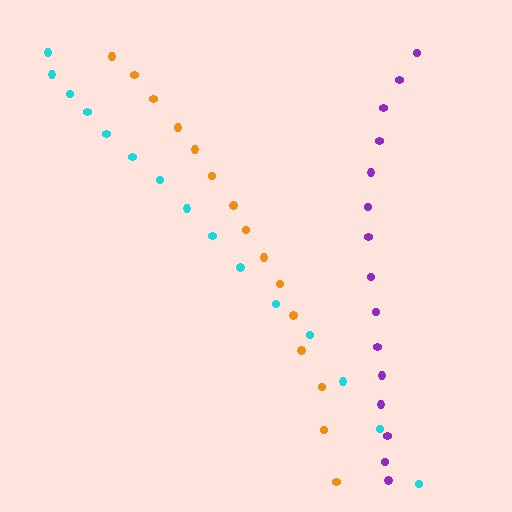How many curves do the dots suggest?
There are 3 distinct paths.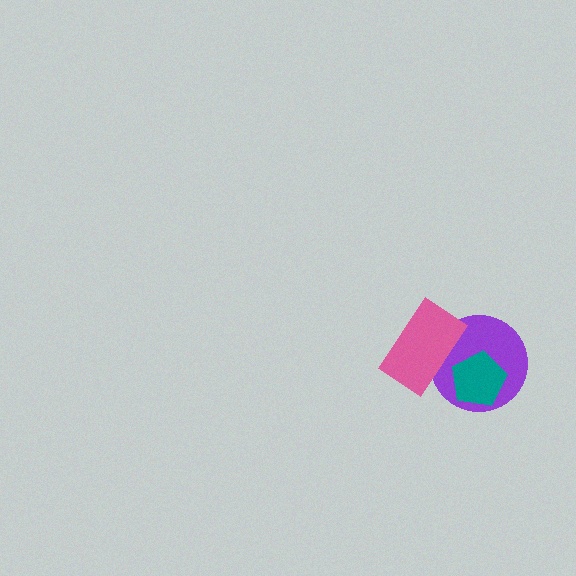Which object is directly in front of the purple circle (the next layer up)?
The teal pentagon is directly in front of the purple circle.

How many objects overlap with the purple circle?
2 objects overlap with the purple circle.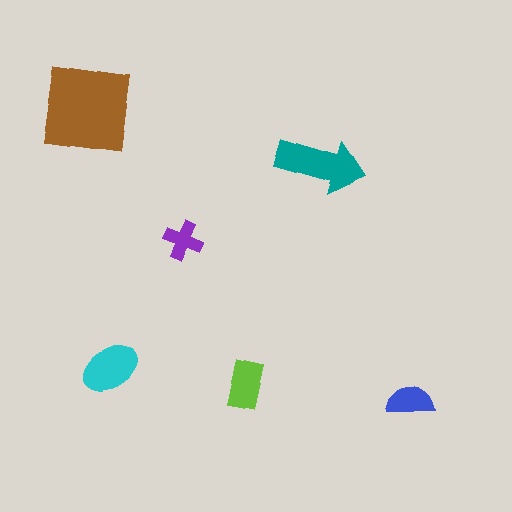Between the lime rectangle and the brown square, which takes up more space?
The brown square.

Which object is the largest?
The brown square.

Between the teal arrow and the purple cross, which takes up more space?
The teal arrow.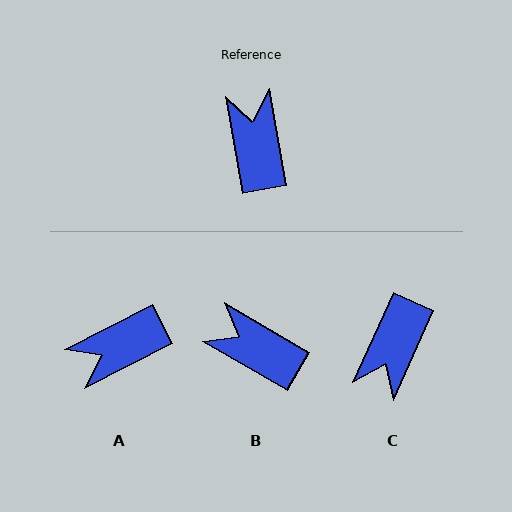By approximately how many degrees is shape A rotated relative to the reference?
Approximately 107 degrees counter-clockwise.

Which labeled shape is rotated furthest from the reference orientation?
C, about 145 degrees away.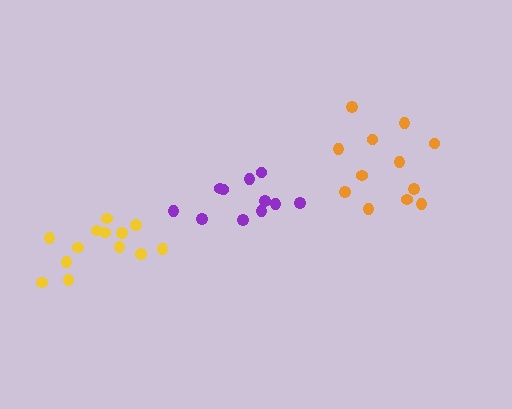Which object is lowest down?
The yellow cluster is bottommost.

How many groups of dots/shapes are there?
There are 3 groups.